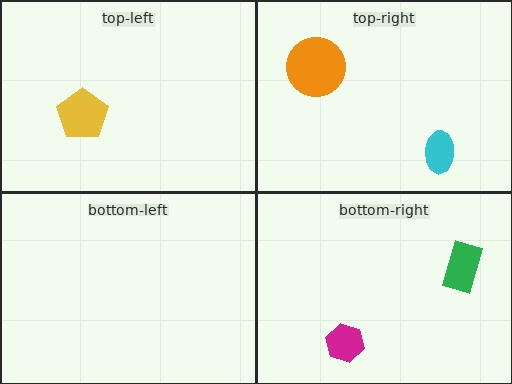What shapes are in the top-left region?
The yellow pentagon.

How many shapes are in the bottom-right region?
2.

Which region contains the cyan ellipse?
The top-right region.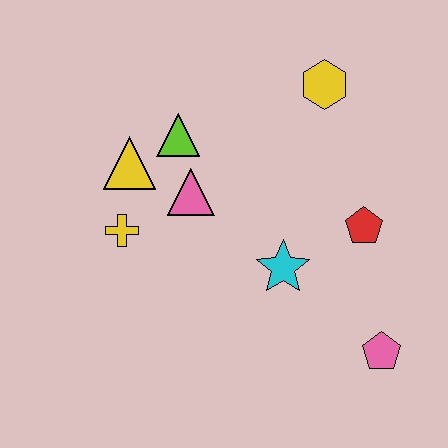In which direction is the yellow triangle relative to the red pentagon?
The yellow triangle is to the left of the red pentagon.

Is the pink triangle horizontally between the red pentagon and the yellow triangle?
Yes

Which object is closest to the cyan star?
The red pentagon is closest to the cyan star.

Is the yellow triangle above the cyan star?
Yes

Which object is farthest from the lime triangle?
The pink pentagon is farthest from the lime triangle.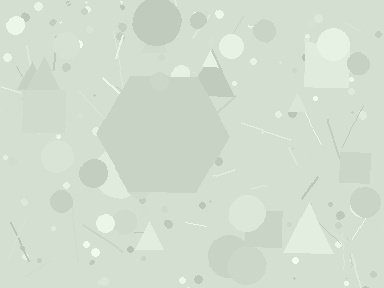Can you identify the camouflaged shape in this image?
The camouflaged shape is a hexagon.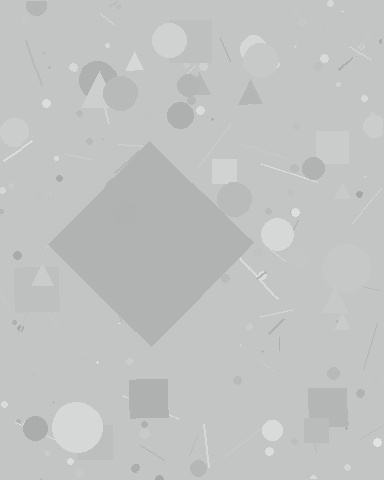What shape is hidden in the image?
A diamond is hidden in the image.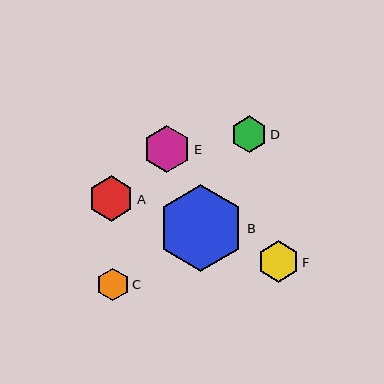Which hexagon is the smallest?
Hexagon C is the smallest with a size of approximately 33 pixels.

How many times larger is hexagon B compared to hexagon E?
Hexagon B is approximately 1.8 times the size of hexagon E.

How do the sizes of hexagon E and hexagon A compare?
Hexagon E and hexagon A are approximately the same size.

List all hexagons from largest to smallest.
From largest to smallest: B, E, A, F, D, C.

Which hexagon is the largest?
Hexagon B is the largest with a size of approximately 87 pixels.